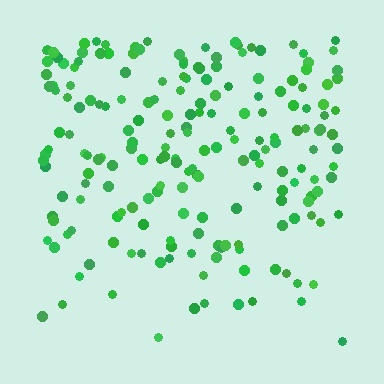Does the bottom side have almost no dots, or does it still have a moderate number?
Still a moderate number, just noticeably fewer than the top.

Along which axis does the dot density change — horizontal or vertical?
Vertical.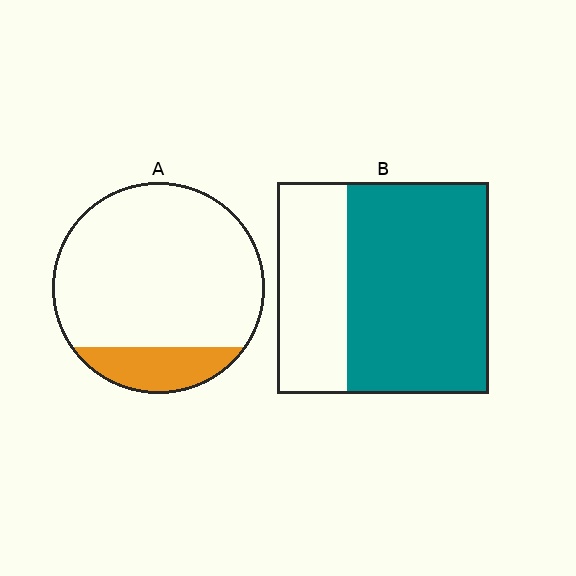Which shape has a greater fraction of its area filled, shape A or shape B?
Shape B.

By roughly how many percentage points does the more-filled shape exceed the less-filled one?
By roughly 50 percentage points (B over A).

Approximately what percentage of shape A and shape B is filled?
A is approximately 15% and B is approximately 65%.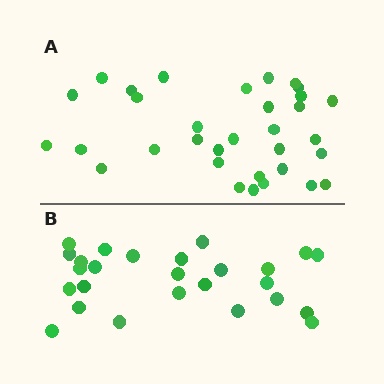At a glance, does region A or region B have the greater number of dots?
Region A (the top region) has more dots.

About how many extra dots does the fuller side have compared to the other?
Region A has roughly 8 or so more dots than region B.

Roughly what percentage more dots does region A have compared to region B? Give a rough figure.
About 25% more.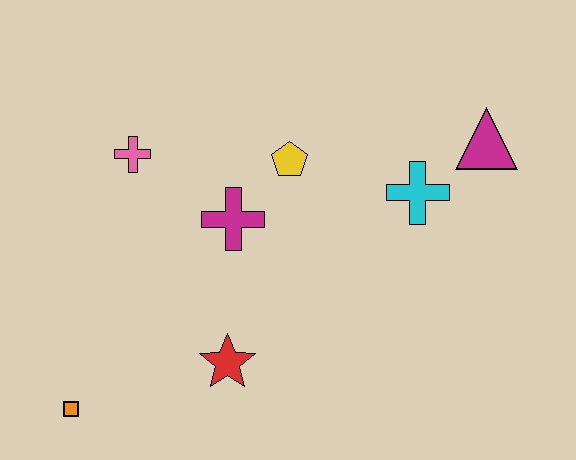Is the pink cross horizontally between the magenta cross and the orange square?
Yes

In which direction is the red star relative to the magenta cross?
The red star is below the magenta cross.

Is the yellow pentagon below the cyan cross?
No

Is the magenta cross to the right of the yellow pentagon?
No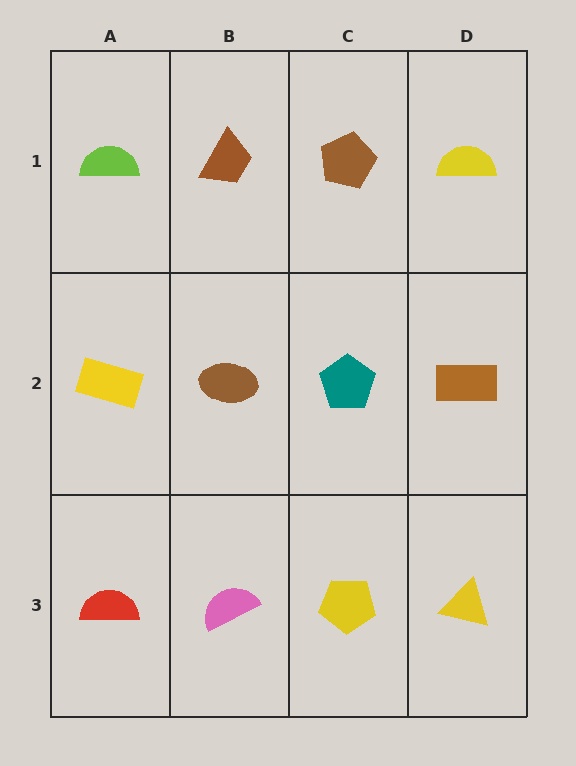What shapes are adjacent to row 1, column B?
A brown ellipse (row 2, column B), a lime semicircle (row 1, column A), a brown pentagon (row 1, column C).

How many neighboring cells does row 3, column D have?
2.